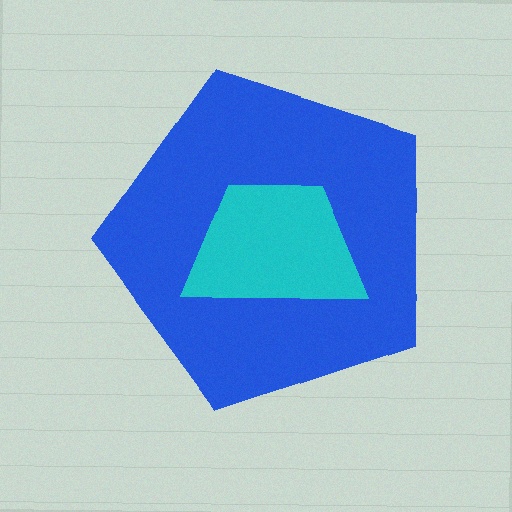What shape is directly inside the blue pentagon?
The cyan trapezoid.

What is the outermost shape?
The blue pentagon.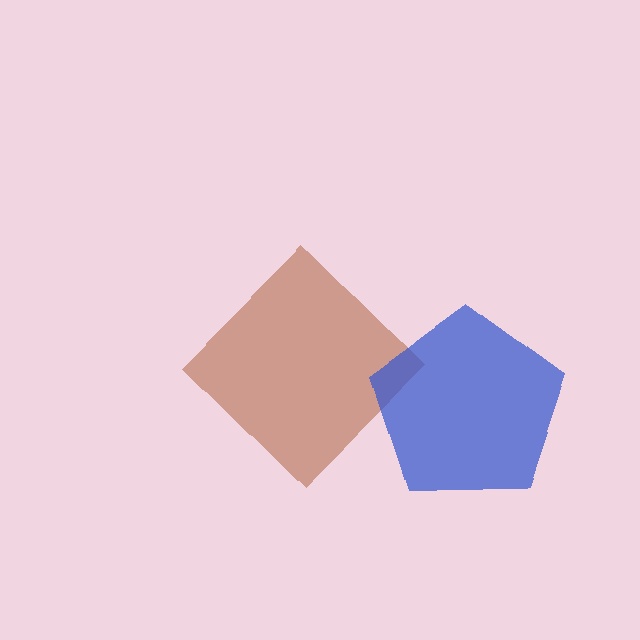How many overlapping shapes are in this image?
There are 2 overlapping shapes in the image.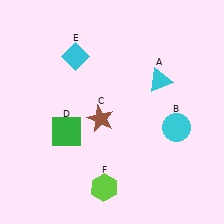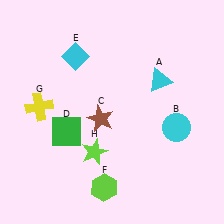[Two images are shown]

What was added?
A yellow cross (G), a lime star (H) were added in Image 2.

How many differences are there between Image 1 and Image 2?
There are 2 differences between the two images.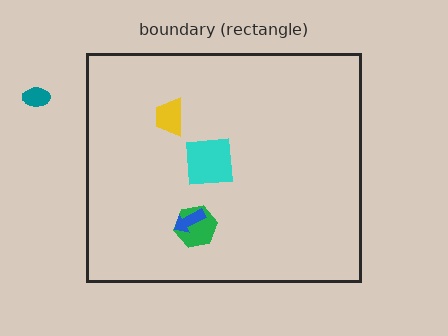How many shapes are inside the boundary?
4 inside, 1 outside.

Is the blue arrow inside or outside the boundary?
Inside.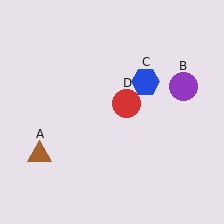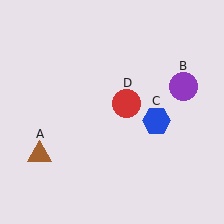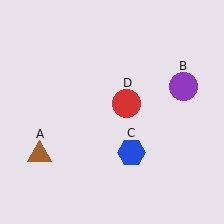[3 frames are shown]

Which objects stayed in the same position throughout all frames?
Brown triangle (object A) and purple circle (object B) and red circle (object D) remained stationary.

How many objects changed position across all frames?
1 object changed position: blue hexagon (object C).